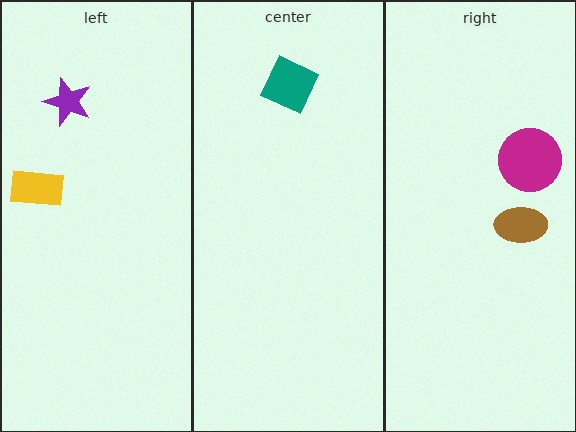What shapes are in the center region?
The teal diamond.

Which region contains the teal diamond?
The center region.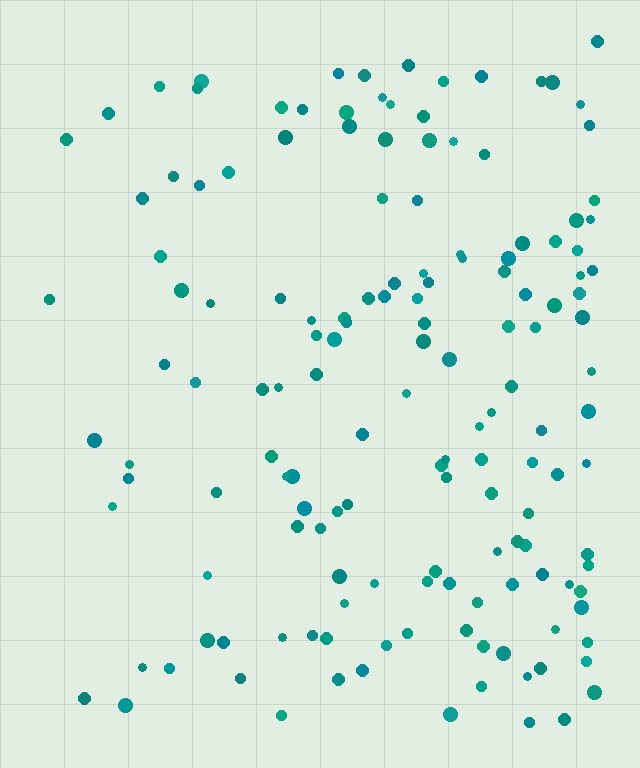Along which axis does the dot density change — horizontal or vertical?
Horizontal.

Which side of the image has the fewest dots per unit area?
The left.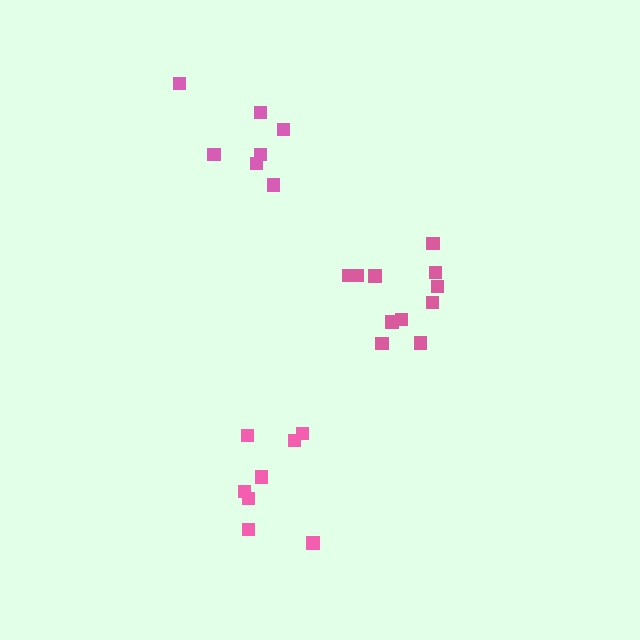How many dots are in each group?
Group 1: 11 dots, Group 2: 8 dots, Group 3: 7 dots (26 total).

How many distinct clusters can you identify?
There are 3 distinct clusters.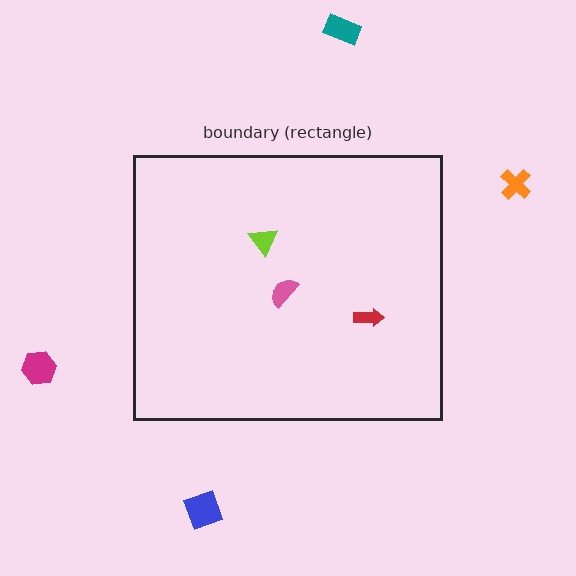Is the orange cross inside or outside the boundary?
Outside.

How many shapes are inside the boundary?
3 inside, 4 outside.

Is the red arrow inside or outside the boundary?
Inside.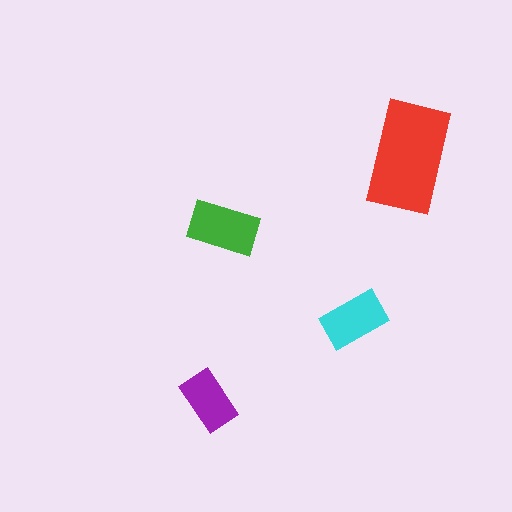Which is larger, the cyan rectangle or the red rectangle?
The red one.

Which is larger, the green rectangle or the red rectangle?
The red one.